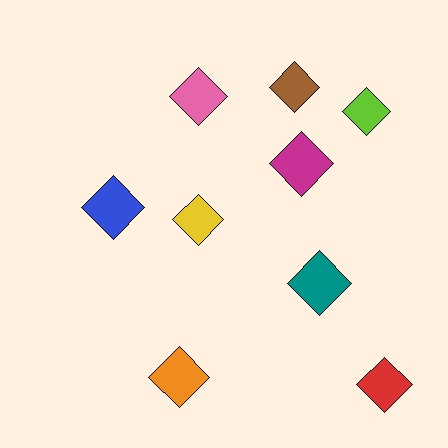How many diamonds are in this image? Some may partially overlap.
There are 9 diamonds.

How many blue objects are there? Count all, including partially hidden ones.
There is 1 blue object.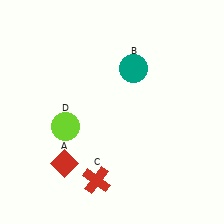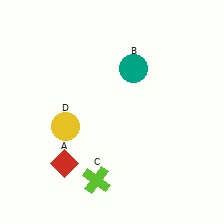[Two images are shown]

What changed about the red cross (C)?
In Image 1, C is red. In Image 2, it changed to lime.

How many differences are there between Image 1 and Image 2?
There are 2 differences between the two images.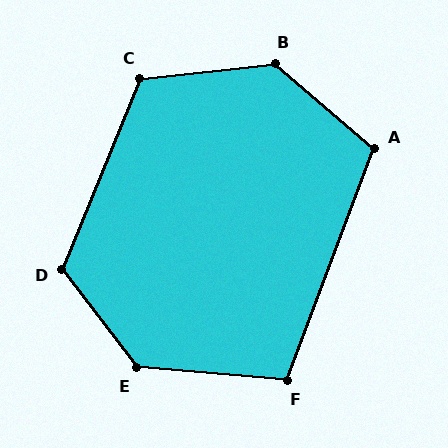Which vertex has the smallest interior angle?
F, at approximately 106 degrees.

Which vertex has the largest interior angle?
B, at approximately 133 degrees.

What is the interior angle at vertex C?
Approximately 118 degrees (obtuse).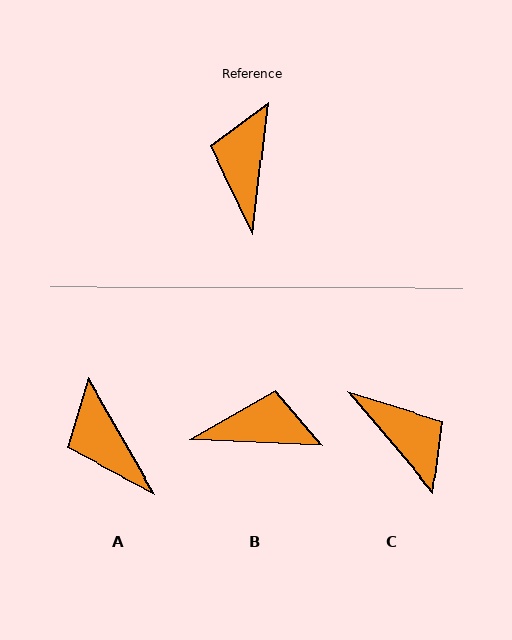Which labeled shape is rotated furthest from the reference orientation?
C, about 133 degrees away.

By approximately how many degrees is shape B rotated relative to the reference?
Approximately 86 degrees clockwise.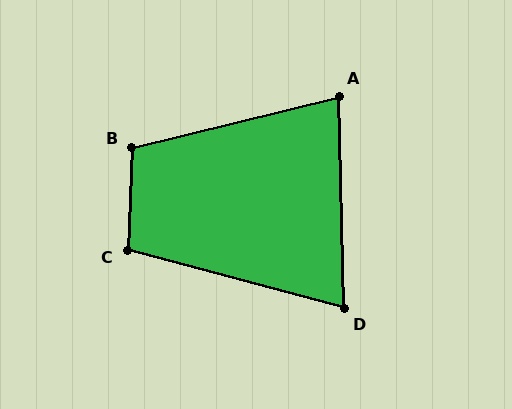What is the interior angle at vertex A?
Approximately 78 degrees (acute).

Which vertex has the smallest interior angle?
D, at approximately 74 degrees.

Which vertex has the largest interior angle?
B, at approximately 106 degrees.